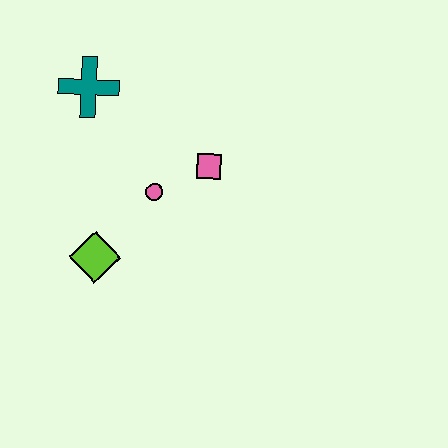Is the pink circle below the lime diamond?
No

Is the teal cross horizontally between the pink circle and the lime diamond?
No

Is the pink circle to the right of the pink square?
No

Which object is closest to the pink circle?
The pink square is closest to the pink circle.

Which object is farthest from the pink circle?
The teal cross is farthest from the pink circle.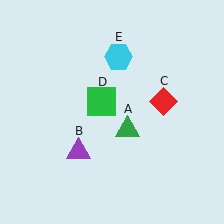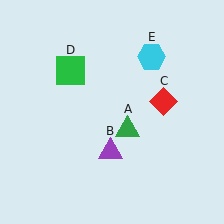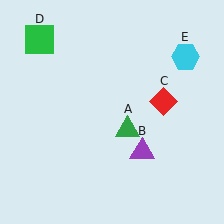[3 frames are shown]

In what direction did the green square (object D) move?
The green square (object D) moved up and to the left.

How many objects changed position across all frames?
3 objects changed position: purple triangle (object B), green square (object D), cyan hexagon (object E).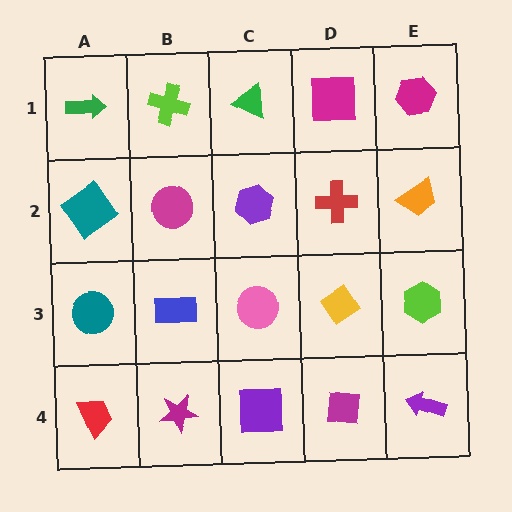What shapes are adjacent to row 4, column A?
A teal circle (row 3, column A), a magenta star (row 4, column B).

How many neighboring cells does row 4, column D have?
3.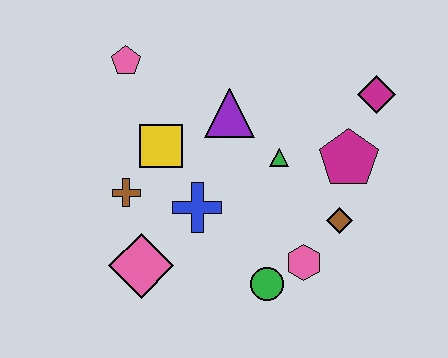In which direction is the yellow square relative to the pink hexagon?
The yellow square is to the left of the pink hexagon.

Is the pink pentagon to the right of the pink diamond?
No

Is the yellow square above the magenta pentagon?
Yes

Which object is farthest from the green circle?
The pink pentagon is farthest from the green circle.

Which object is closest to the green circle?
The pink hexagon is closest to the green circle.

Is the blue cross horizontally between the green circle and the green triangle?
No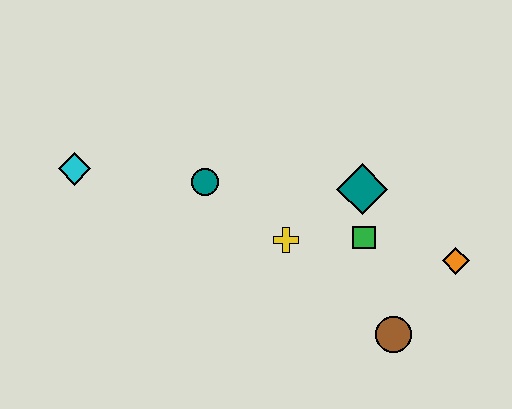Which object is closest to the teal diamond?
The green square is closest to the teal diamond.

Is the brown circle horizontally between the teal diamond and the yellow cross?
No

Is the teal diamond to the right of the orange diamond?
No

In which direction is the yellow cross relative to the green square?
The yellow cross is to the left of the green square.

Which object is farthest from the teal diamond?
The cyan diamond is farthest from the teal diamond.